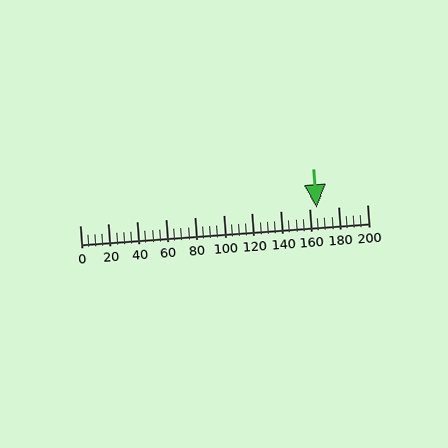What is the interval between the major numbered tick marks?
The major tick marks are spaced 20 units apart.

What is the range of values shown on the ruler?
The ruler shows values from 0 to 200.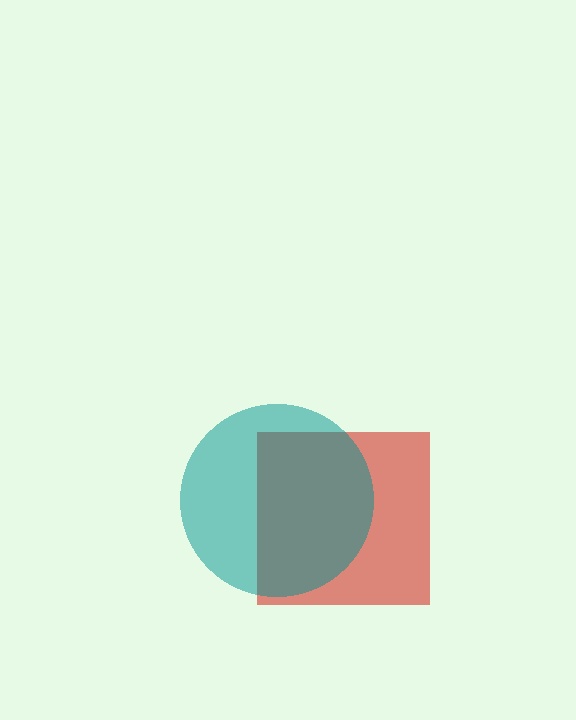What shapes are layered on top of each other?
The layered shapes are: a red square, a teal circle.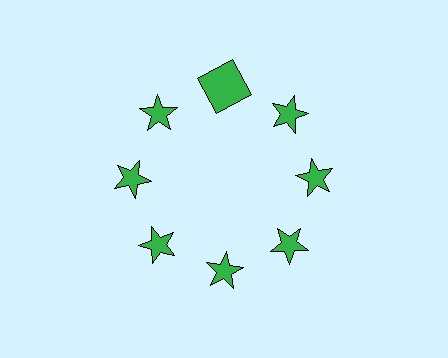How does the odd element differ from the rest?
It has a different shape: square instead of star.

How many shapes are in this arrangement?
There are 8 shapes arranged in a ring pattern.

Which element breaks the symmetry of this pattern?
The green square at roughly the 12 o'clock position breaks the symmetry. All other shapes are green stars.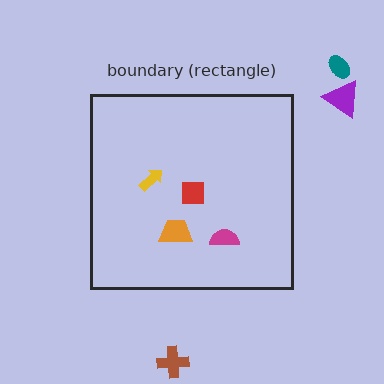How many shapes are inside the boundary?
4 inside, 3 outside.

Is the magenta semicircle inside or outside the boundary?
Inside.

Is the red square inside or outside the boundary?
Inside.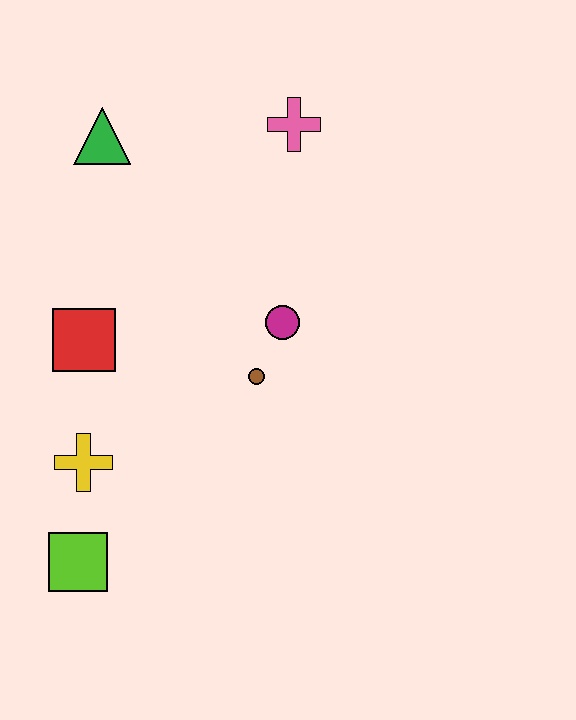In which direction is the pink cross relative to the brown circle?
The pink cross is above the brown circle.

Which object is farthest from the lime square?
The pink cross is farthest from the lime square.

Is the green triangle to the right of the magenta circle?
No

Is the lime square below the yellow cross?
Yes